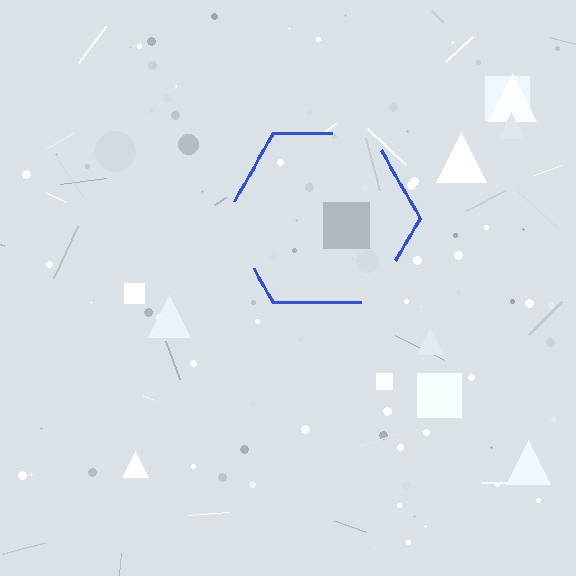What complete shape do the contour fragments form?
The contour fragments form a hexagon.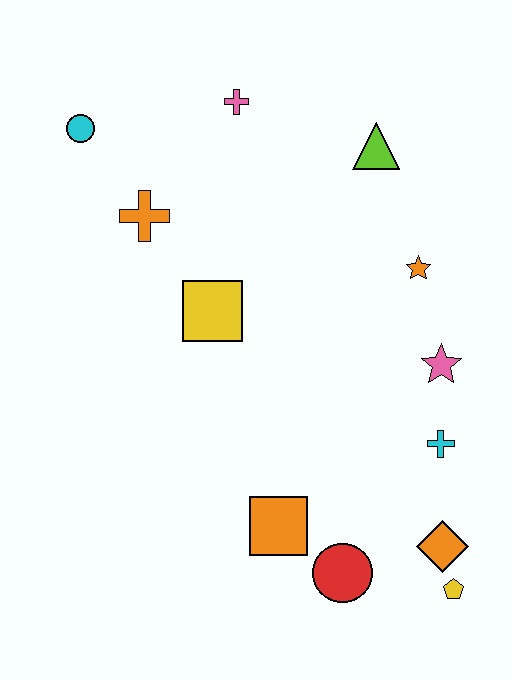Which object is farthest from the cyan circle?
The yellow pentagon is farthest from the cyan circle.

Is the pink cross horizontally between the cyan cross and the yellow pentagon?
No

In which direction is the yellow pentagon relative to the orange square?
The yellow pentagon is to the right of the orange square.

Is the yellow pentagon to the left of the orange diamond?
No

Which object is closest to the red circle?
The orange square is closest to the red circle.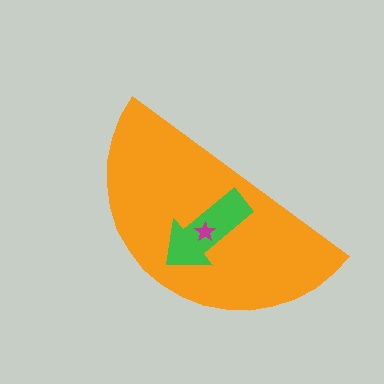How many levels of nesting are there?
3.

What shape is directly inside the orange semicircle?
The green arrow.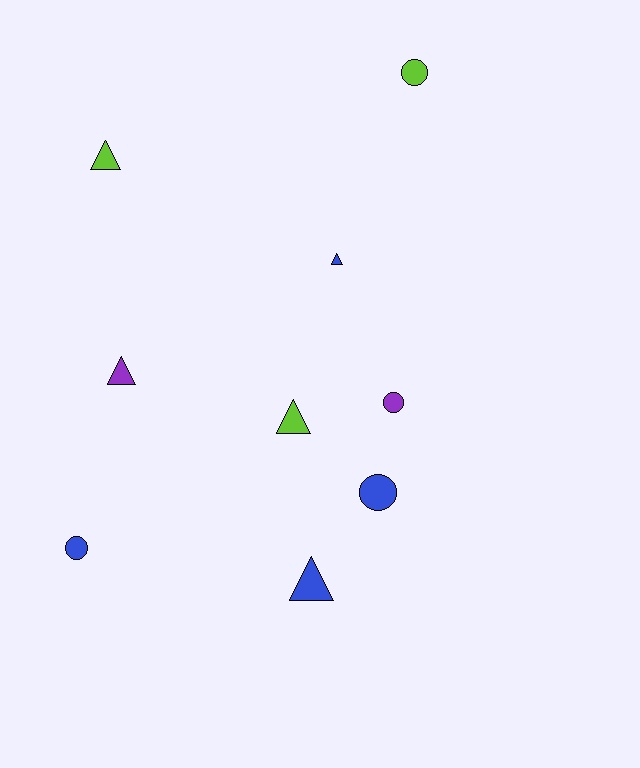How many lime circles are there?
There is 1 lime circle.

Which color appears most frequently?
Blue, with 4 objects.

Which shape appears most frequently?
Triangle, with 5 objects.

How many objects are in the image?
There are 9 objects.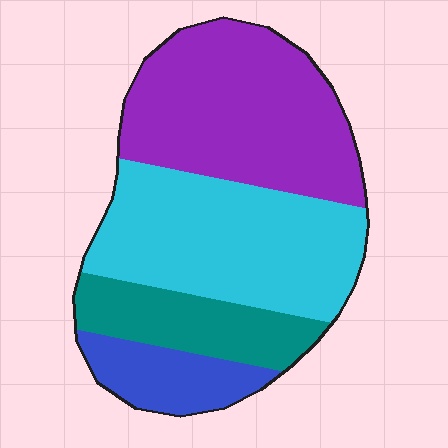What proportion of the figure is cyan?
Cyan covers about 35% of the figure.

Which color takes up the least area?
Blue, at roughly 10%.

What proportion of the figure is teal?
Teal takes up about one sixth (1/6) of the figure.